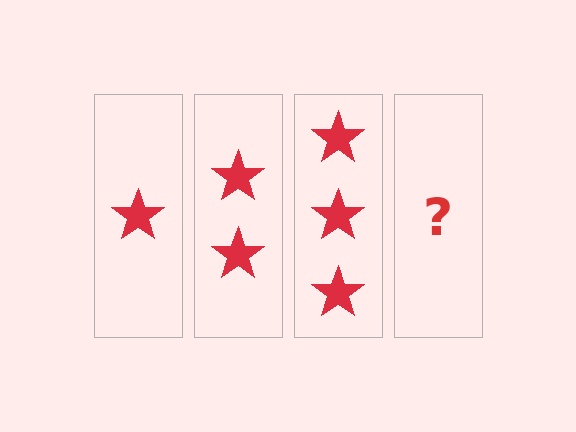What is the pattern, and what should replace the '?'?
The pattern is that each step adds one more star. The '?' should be 4 stars.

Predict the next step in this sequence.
The next step is 4 stars.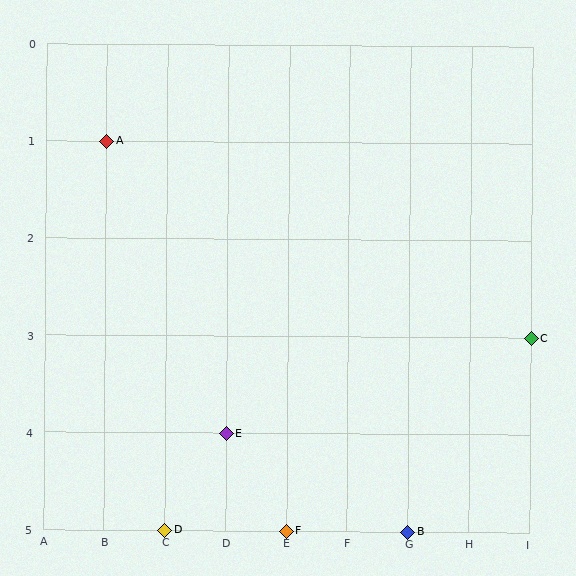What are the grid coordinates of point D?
Point D is at grid coordinates (C, 5).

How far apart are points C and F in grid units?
Points C and F are 4 columns and 2 rows apart (about 4.5 grid units diagonally).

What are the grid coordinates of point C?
Point C is at grid coordinates (I, 3).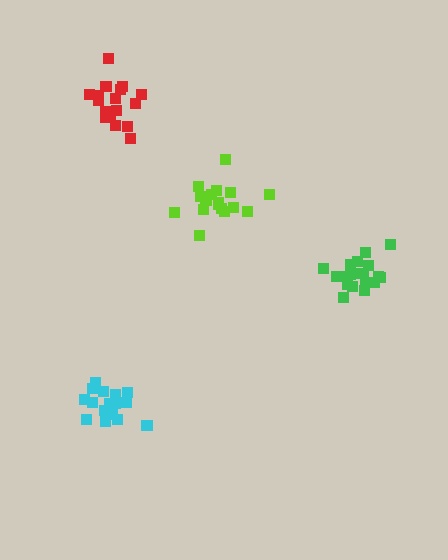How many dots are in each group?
Group 1: 18 dots, Group 2: 19 dots, Group 3: 16 dots, Group 4: 17 dots (70 total).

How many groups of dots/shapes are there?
There are 4 groups.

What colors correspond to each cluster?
The clusters are colored: red, green, cyan, lime.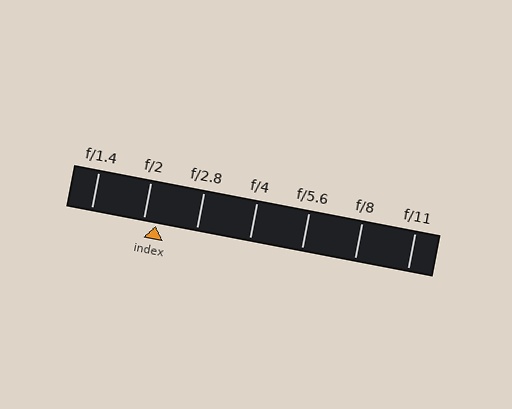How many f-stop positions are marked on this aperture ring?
There are 7 f-stop positions marked.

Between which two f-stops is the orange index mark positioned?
The index mark is between f/2 and f/2.8.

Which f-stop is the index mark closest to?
The index mark is closest to f/2.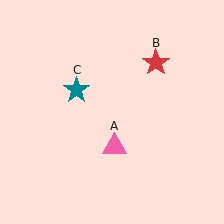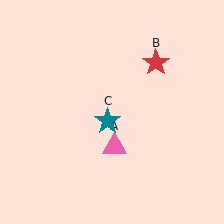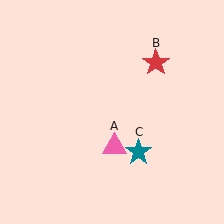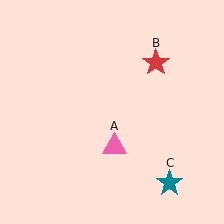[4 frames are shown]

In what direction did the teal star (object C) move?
The teal star (object C) moved down and to the right.